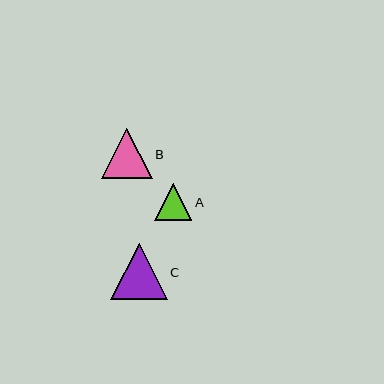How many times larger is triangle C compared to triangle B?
Triangle C is approximately 1.1 times the size of triangle B.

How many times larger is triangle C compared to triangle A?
Triangle C is approximately 1.5 times the size of triangle A.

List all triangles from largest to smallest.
From largest to smallest: C, B, A.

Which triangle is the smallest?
Triangle A is the smallest with a size of approximately 37 pixels.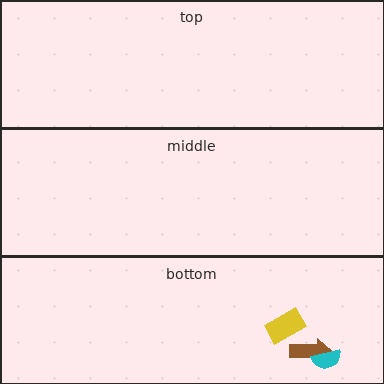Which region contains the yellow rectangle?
The bottom region.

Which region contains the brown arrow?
The bottom region.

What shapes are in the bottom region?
The yellow rectangle, the brown arrow, the cyan semicircle.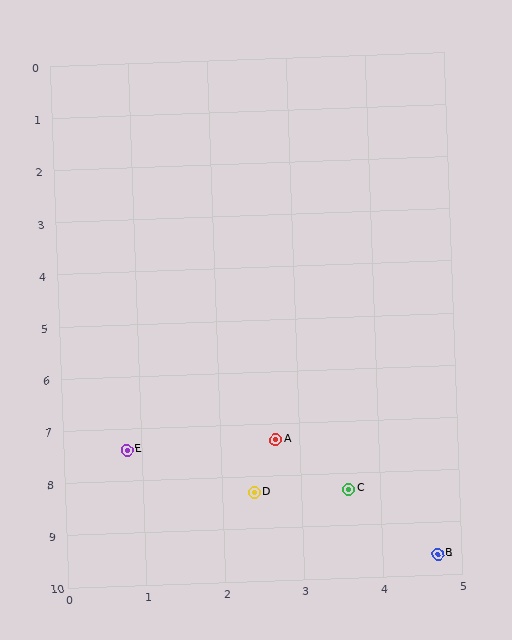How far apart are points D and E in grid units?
Points D and E are about 1.8 grid units apart.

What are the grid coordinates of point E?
Point E is at approximately (0.8, 7.4).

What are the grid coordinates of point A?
Point A is at approximately (2.7, 7.3).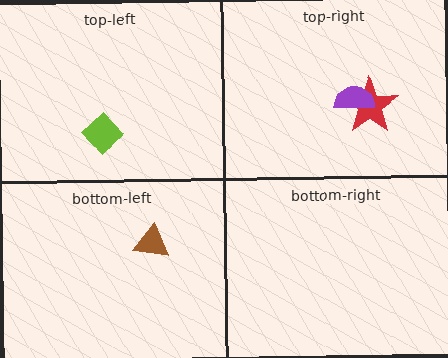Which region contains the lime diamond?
The top-left region.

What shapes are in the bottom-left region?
The brown triangle.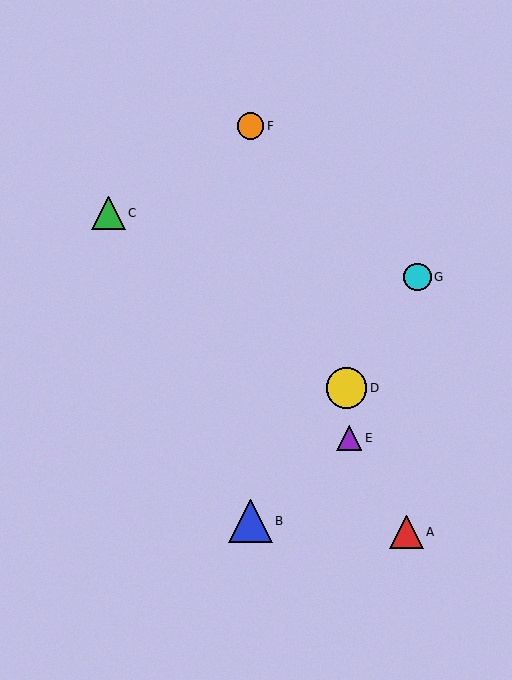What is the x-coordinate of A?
Object A is at x≈407.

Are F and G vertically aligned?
No, F is at x≈250 and G is at x≈417.